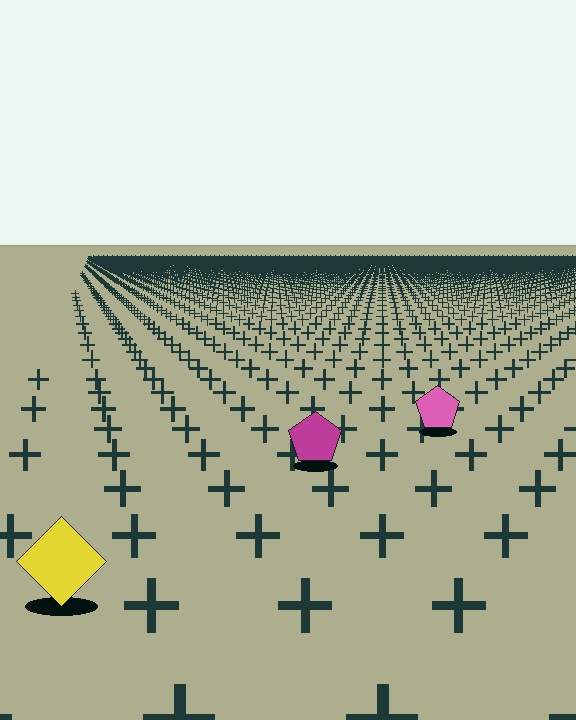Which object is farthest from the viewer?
The pink pentagon is farthest from the viewer. It appears smaller and the ground texture around it is denser.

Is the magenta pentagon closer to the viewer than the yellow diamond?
No. The yellow diamond is closer — you can tell from the texture gradient: the ground texture is coarser near it.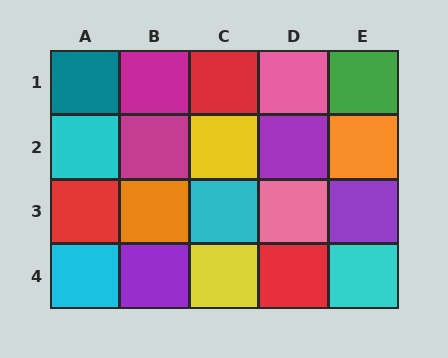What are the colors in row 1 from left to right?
Teal, magenta, red, pink, green.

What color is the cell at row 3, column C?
Cyan.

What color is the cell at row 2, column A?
Cyan.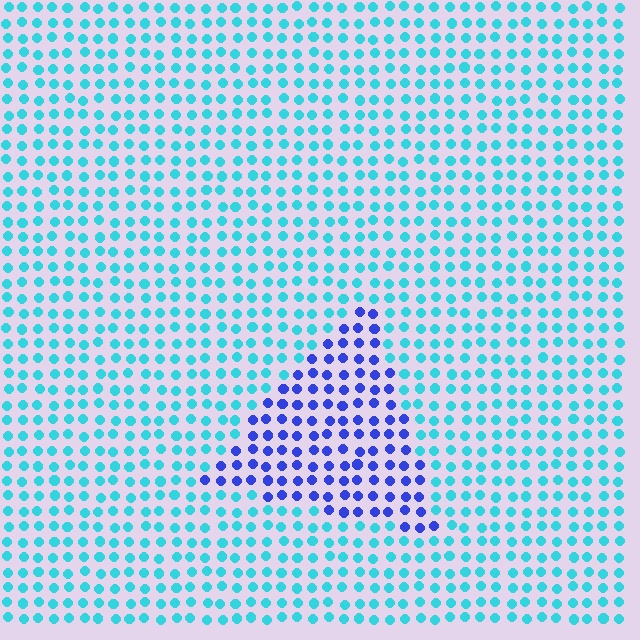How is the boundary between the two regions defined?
The boundary is defined purely by a slight shift in hue (about 52 degrees). Spacing, size, and orientation are identical on both sides.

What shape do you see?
I see a triangle.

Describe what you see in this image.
The image is filled with small cyan elements in a uniform arrangement. A triangle-shaped region is visible where the elements are tinted to a slightly different hue, forming a subtle color boundary.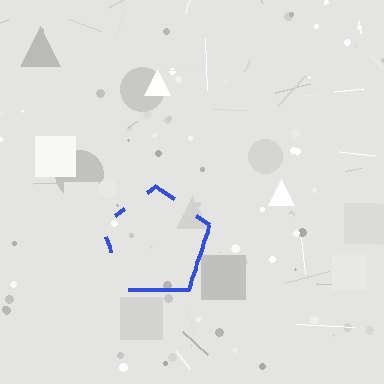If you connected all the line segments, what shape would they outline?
They would outline a pentagon.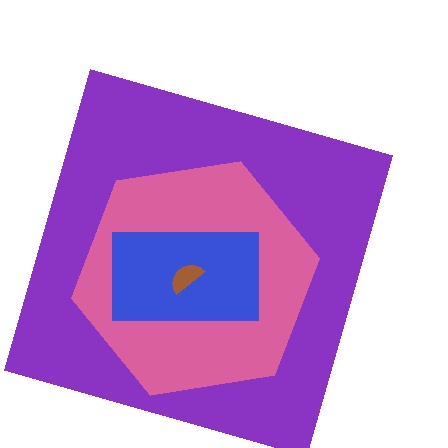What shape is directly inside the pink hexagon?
The blue rectangle.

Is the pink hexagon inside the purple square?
Yes.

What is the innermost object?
The brown semicircle.